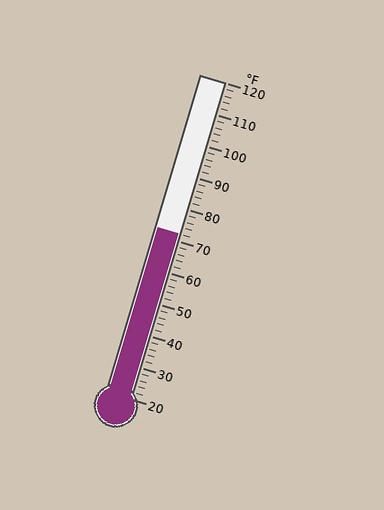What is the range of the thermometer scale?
The thermometer scale ranges from 20°F to 120°F.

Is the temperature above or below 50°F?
The temperature is above 50°F.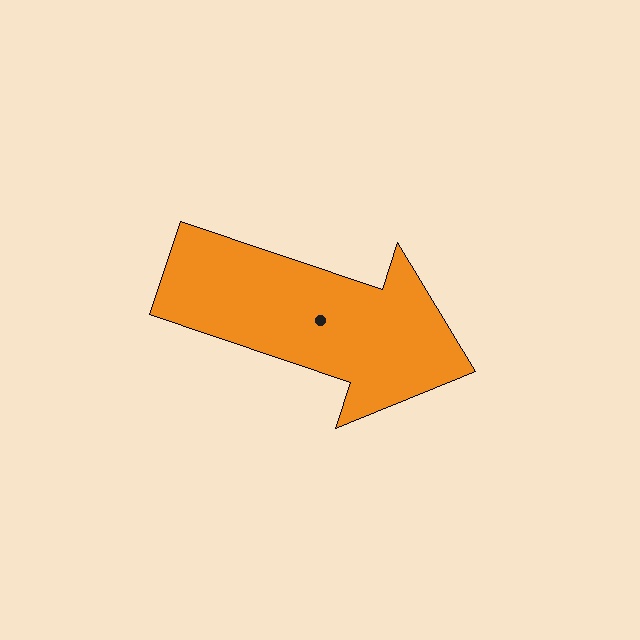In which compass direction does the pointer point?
East.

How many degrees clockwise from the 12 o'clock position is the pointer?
Approximately 108 degrees.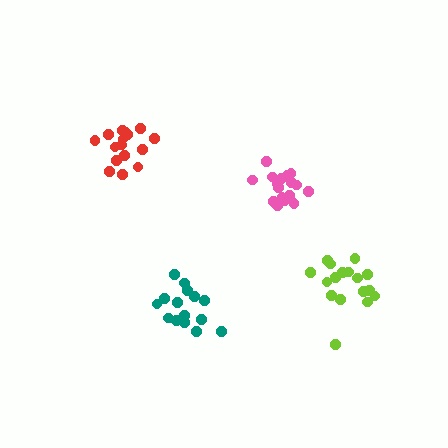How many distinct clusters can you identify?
There are 4 distinct clusters.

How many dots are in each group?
Group 1: 16 dots, Group 2: 17 dots, Group 3: 16 dots, Group 4: 17 dots (66 total).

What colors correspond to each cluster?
The clusters are colored: red, lime, teal, pink.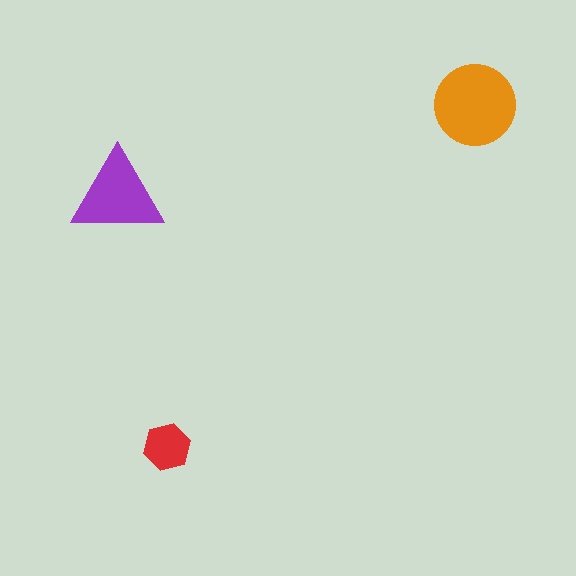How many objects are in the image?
There are 3 objects in the image.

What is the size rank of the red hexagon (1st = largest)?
3rd.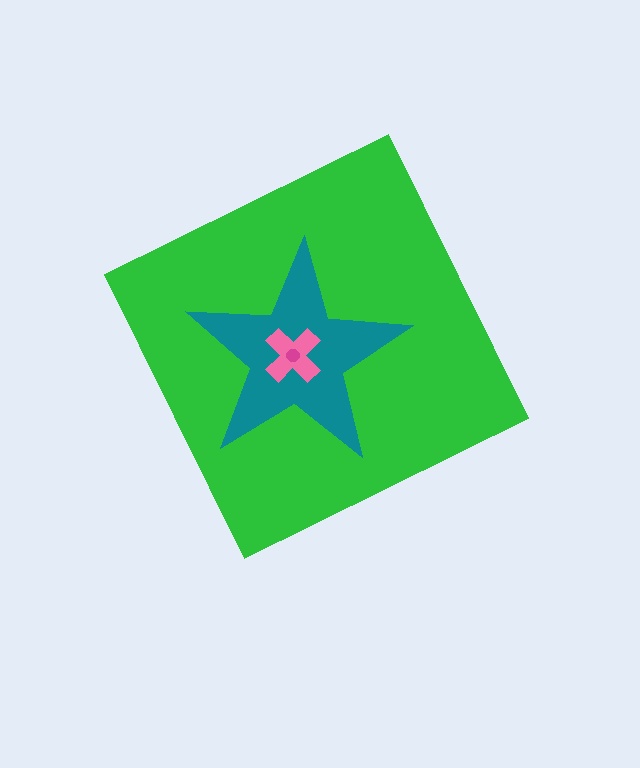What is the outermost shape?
The green diamond.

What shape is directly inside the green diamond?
The teal star.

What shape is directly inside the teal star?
The pink cross.